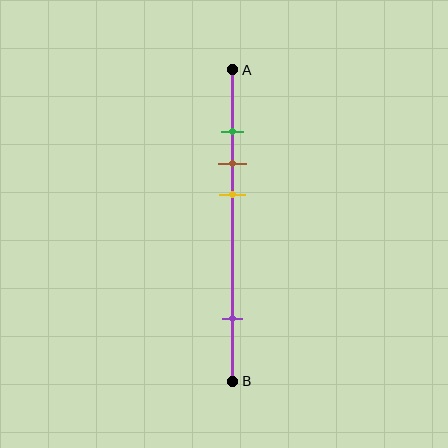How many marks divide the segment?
There are 4 marks dividing the segment.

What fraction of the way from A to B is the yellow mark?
The yellow mark is approximately 40% (0.4) of the way from A to B.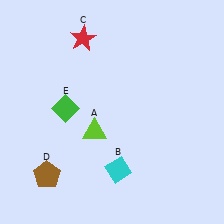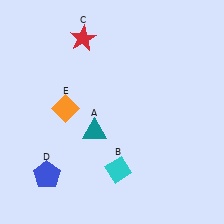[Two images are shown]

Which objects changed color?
A changed from lime to teal. D changed from brown to blue. E changed from green to orange.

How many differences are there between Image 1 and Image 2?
There are 3 differences between the two images.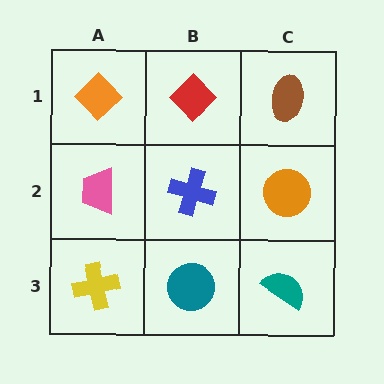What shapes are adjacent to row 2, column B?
A red diamond (row 1, column B), a teal circle (row 3, column B), a pink trapezoid (row 2, column A), an orange circle (row 2, column C).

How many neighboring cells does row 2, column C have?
3.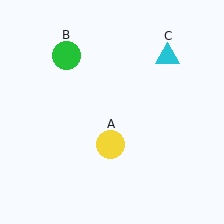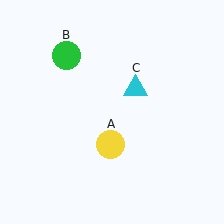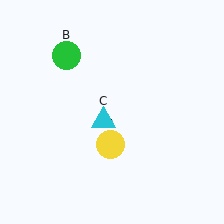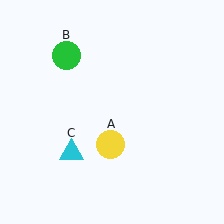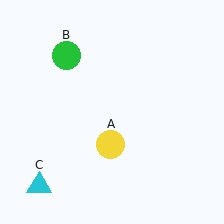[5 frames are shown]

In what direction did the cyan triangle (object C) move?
The cyan triangle (object C) moved down and to the left.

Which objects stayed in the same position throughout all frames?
Yellow circle (object A) and green circle (object B) remained stationary.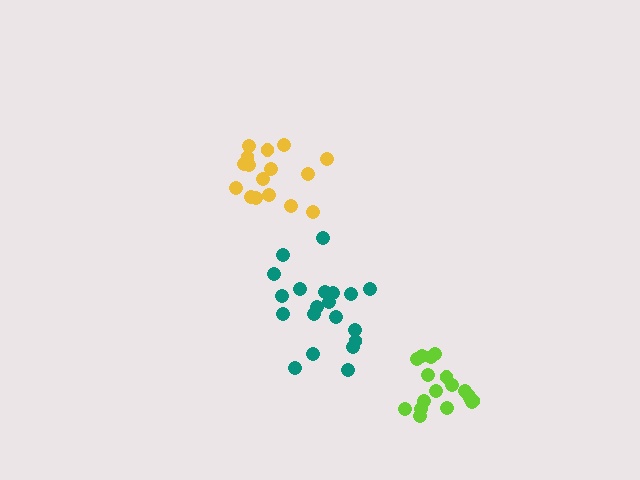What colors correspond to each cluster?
The clusters are colored: yellow, lime, teal.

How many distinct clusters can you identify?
There are 3 distinct clusters.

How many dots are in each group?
Group 1: 16 dots, Group 2: 18 dots, Group 3: 20 dots (54 total).